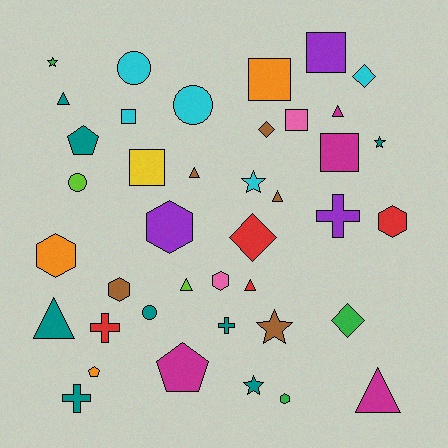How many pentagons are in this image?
There are 3 pentagons.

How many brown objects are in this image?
There are 5 brown objects.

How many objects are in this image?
There are 40 objects.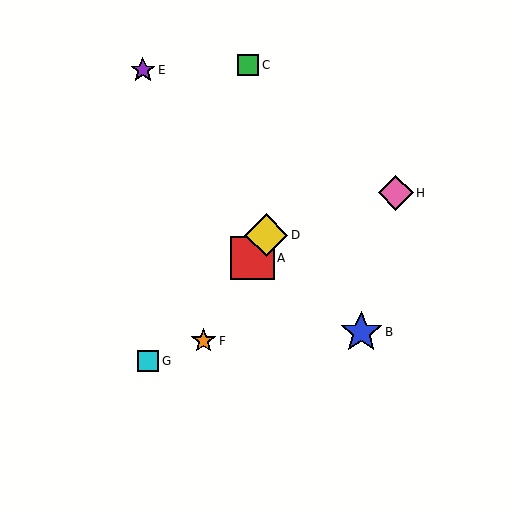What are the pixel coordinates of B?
Object B is at (361, 332).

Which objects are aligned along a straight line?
Objects A, D, F are aligned along a straight line.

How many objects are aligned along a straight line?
3 objects (A, D, F) are aligned along a straight line.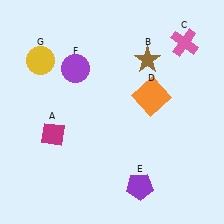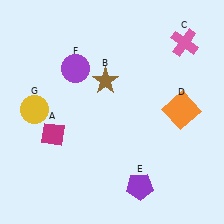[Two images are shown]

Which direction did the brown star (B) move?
The brown star (B) moved left.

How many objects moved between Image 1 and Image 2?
3 objects moved between the two images.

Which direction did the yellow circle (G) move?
The yellow circle (G) moved down.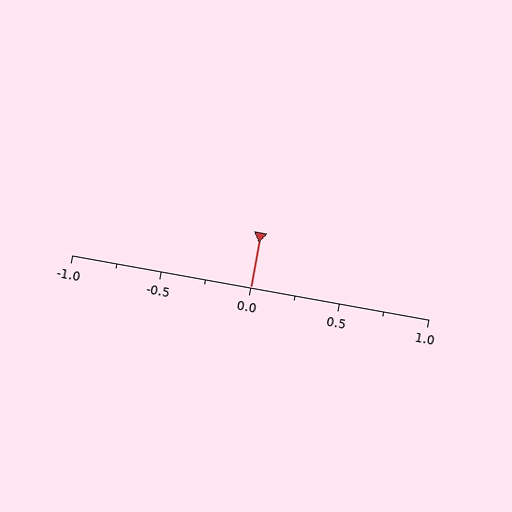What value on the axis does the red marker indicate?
The marker indicates approximately 0.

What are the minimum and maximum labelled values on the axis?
The axis runs from -1.0 to 1.0.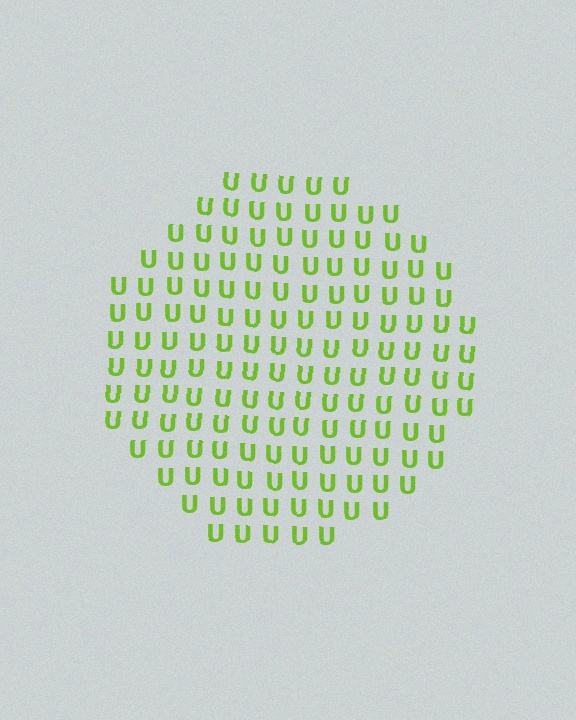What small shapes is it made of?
It is made of small letter U's.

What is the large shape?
The large shape is a circle.